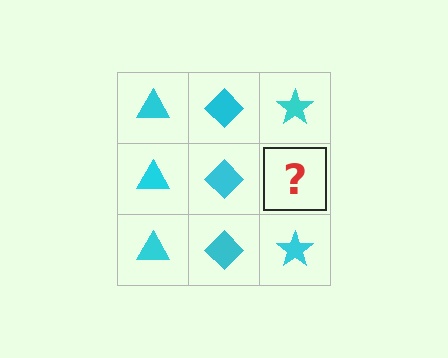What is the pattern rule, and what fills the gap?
The rule is that each column has a consistent shape. The gap should be filled with a cyan star.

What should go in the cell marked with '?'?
The missing cell should contain a cyan star.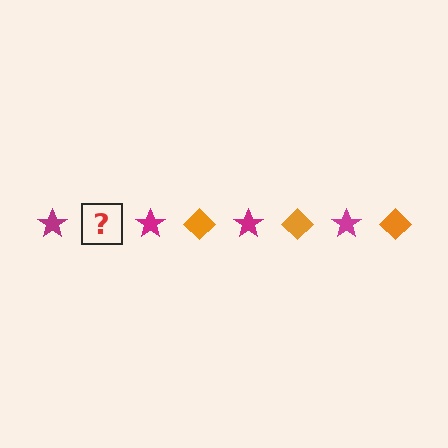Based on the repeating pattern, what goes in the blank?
The blank should be an orange diamond.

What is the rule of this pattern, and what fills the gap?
The rule is that the pattern alternates between magenta star and orange diamond. The gap should be filled with an orange diamond.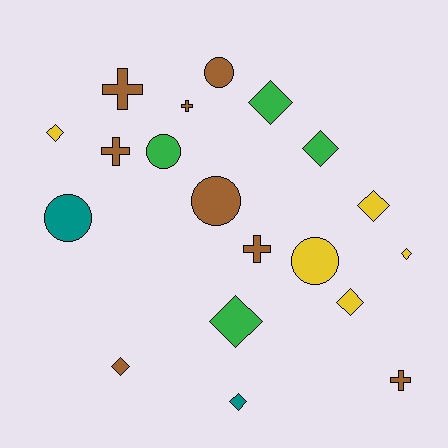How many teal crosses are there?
There are no teal crosses.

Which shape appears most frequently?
Diamond, with 9 objects.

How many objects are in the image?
There are 19 objects.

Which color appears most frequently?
Brown, with 8 objects.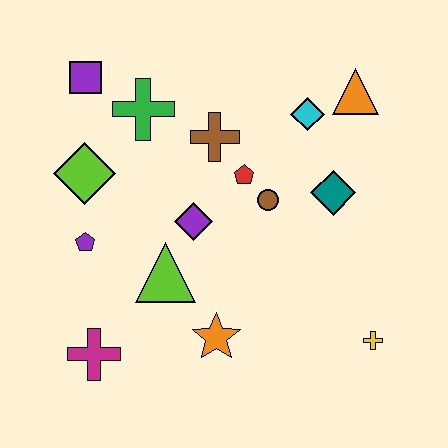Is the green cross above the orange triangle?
No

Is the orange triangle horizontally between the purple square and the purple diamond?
No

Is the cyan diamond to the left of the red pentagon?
No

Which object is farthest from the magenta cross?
The orange triangle is farthest from the magenta cross.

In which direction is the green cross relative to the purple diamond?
The green cross is above the purple diamond.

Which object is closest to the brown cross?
The red pentagon is closest to the brown cross.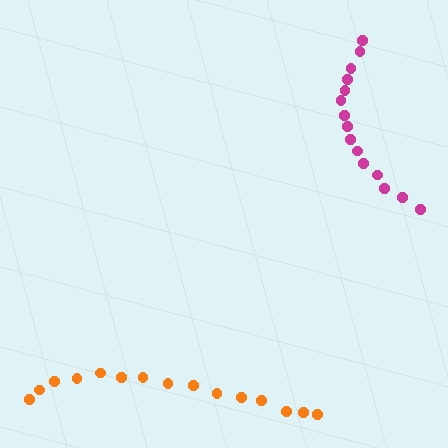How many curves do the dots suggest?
There are 2 distinct paths.